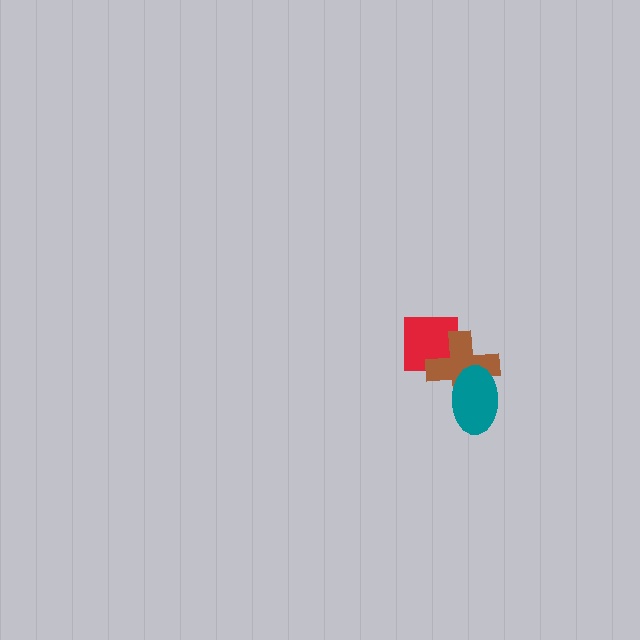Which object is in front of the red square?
The brown cross is in front of the red square.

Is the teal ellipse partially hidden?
No, no other shape covers it.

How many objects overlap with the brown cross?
2 objects overlap with the brown cross.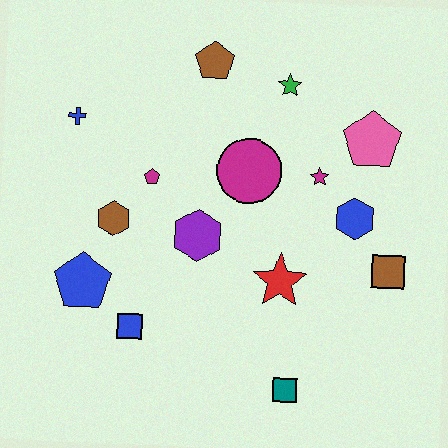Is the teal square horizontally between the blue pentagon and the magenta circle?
No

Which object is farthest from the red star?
The blue cross is farthest from the red star.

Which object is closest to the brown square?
The blue hexagon is closest to the brown square.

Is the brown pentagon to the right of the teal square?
No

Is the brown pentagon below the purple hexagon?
No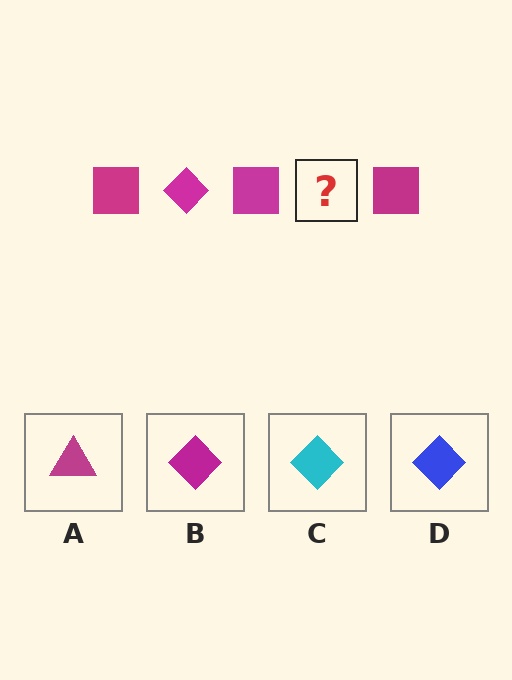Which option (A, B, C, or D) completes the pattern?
B.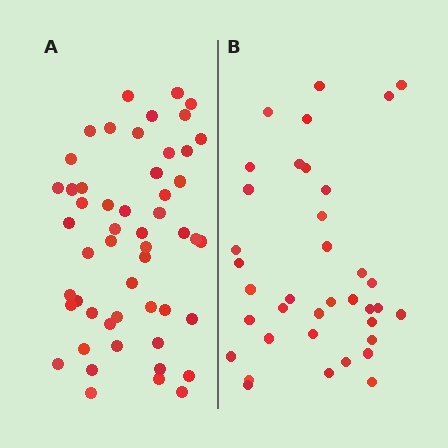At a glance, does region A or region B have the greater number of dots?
Region A (the left region) has more dots.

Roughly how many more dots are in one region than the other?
Region A has approximately 15 more dots than region B.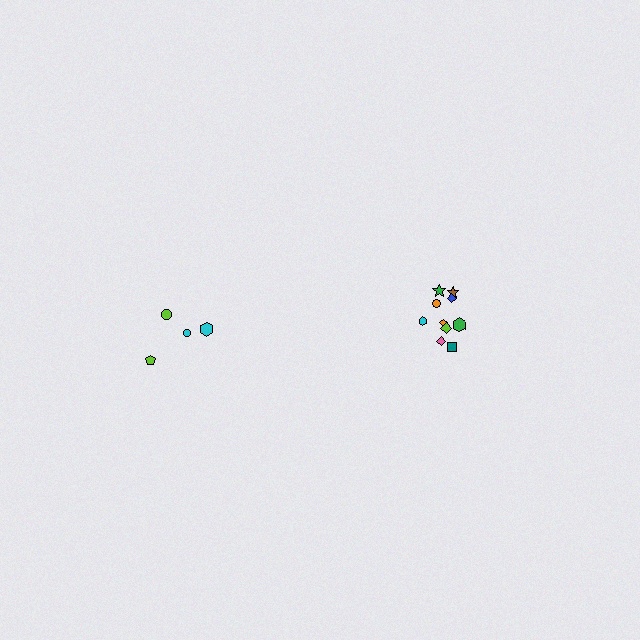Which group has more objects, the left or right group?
The right group.